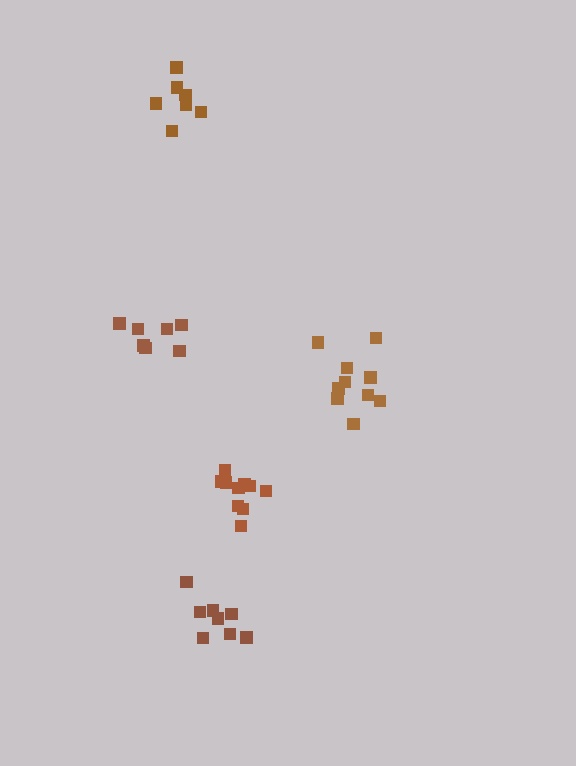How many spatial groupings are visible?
There are 5 spatial groupings.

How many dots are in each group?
Group 1: 10 dots, Group 2: 11 dots, Group 3: 8 dots, Group 4: 7 dots, Group 5: 7 dots (43 total).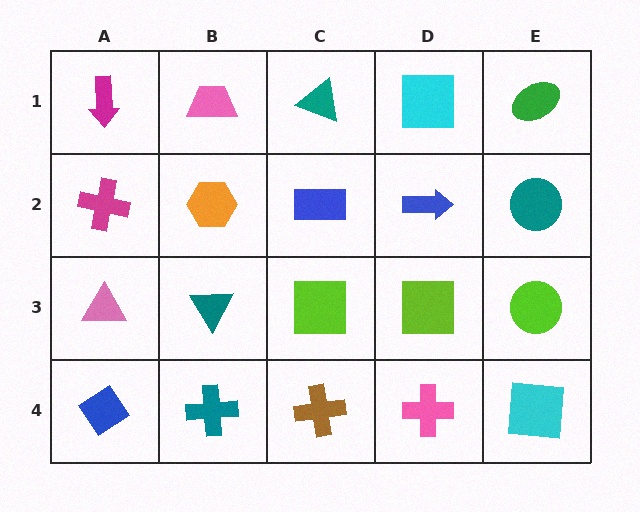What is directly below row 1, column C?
A blue rectangle.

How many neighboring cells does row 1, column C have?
3.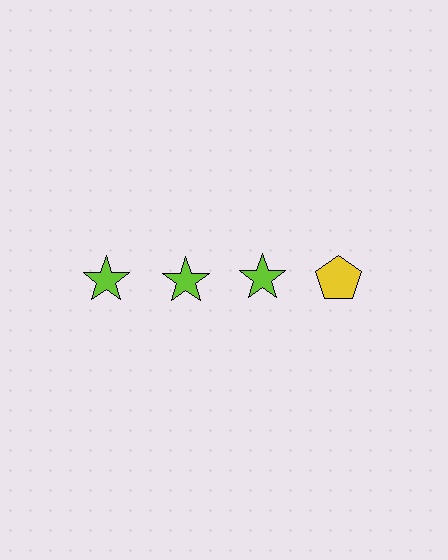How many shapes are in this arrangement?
There are 4 shapes arranged in a grid pattern.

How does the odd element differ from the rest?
It differs in both color (yellow instead of lime) and shape (pentagon instead of star).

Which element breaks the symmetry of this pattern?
The yellow pentagon in the top row, second from right column breaks the symmetry. All other shapes are lime stars.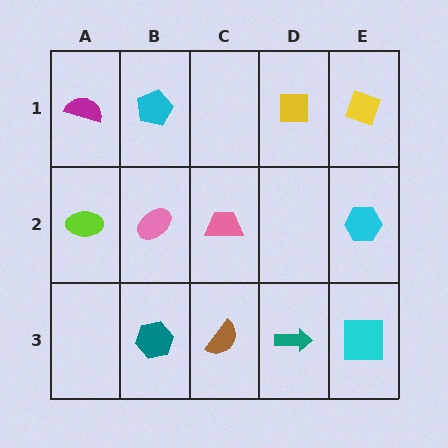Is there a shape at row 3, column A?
No, that cell is empty.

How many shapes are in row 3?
4 shapes.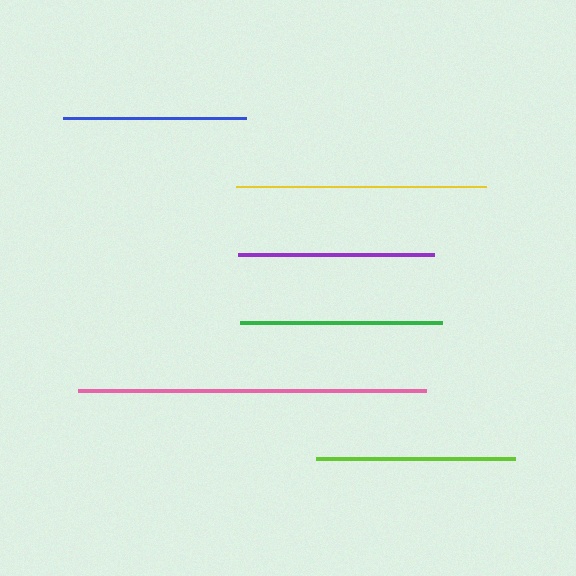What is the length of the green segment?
The green segment is approximately 202 pixels long.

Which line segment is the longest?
The pink line is the longest at approximately 348 pixels.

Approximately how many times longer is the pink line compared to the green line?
The pink line is approximately 1.7 times the length of the green line.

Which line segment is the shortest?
The blue line is the shortest at approximately 183 pixels.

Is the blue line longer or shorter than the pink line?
The pink line is longer than the blue line.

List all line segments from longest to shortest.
From longest to shortest: pink, yellow, green, lime, purple, blue.